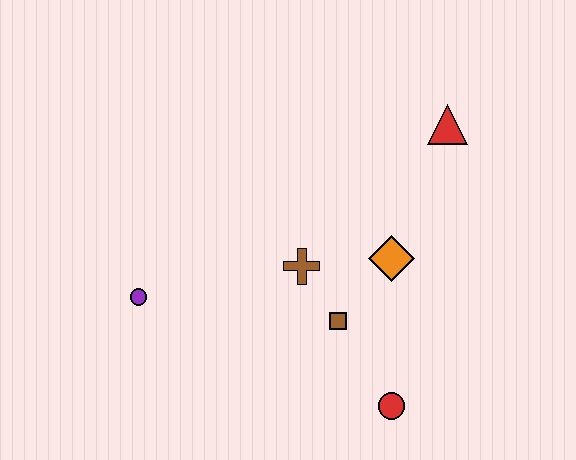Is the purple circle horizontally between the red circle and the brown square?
No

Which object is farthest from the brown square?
The red triangle is farthest from the brown square.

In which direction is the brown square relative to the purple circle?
The brown square is to the right of the purple circle.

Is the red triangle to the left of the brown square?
No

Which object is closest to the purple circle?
The brown cross is closest to the purple circle.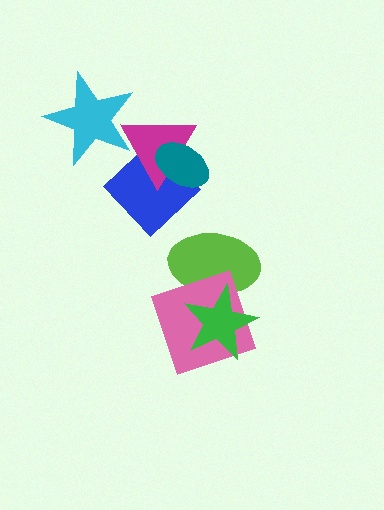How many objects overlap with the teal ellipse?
2 objects overlap with the teal ellipse.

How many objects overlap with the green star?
2 objects overlap with the green star.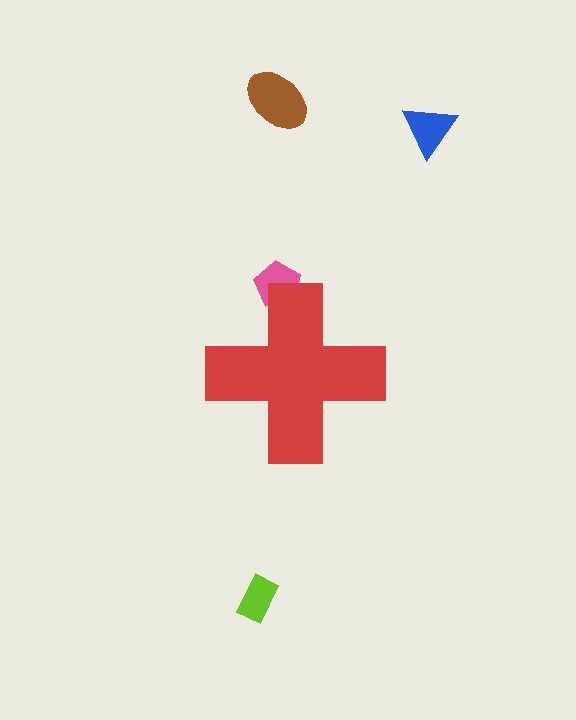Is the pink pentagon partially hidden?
Yes, the pink pentagon is partially hidden behind the red cross.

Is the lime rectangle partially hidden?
No, the lime rectangle is fully visible.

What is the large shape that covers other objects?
A red cross.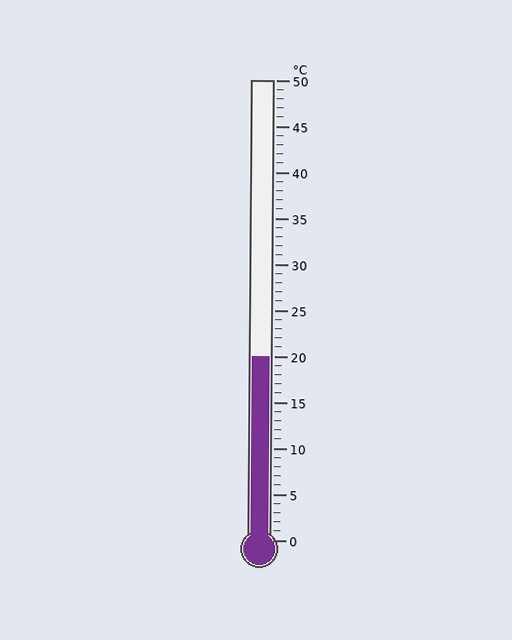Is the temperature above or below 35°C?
The temperature is below 35°C.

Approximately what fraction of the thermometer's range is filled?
The thermometer is filled to approximately 40% of its range.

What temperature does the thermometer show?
The thermometer shows approximately 20°C.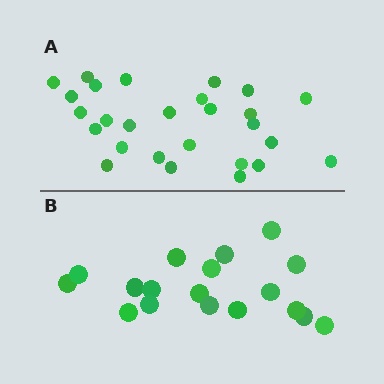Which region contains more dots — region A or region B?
Region A (the top region) has more dots.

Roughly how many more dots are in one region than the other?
Region A has roughly 8 or so more dots than region B.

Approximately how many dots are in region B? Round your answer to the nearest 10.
About 20 dots. (The exact count is 18, which rounds to 20.)